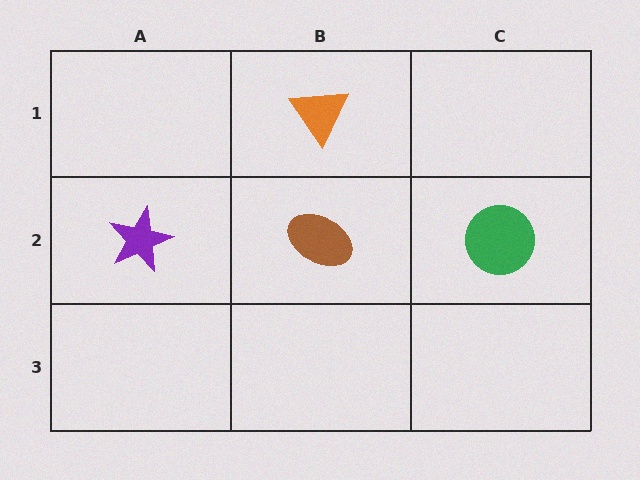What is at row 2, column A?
A purple star.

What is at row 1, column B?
An orange triangle.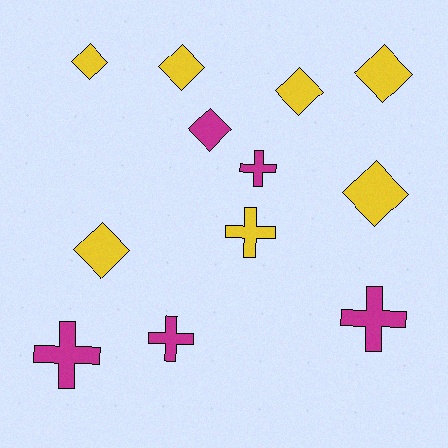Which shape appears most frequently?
Diamond, with 7 objects.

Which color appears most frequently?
Yellow, with 7 objects.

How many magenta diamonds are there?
There is 1 magenta diamond.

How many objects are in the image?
There are 12 objects.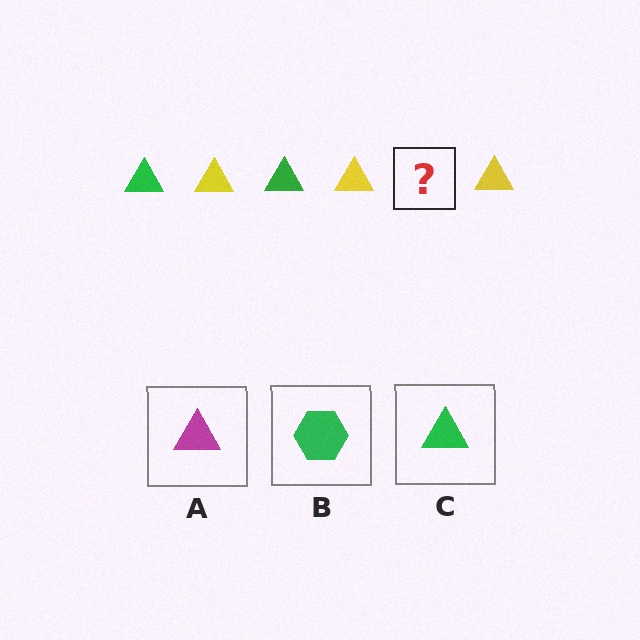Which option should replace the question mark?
Option C.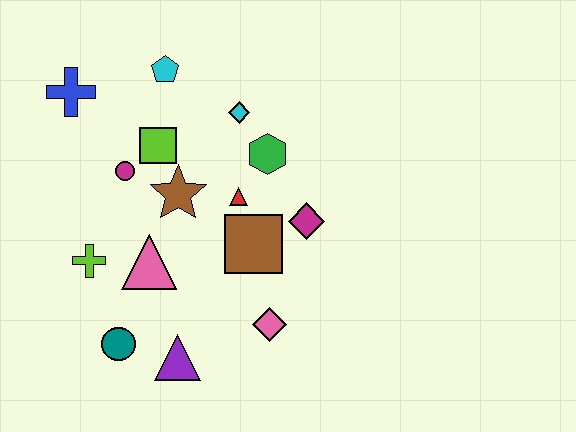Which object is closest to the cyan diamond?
The green hexagon is closest to the cyan diamond.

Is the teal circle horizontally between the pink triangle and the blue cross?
Yes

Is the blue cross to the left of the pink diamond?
Yes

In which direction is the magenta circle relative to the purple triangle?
The magenta circle is above the purple triangle.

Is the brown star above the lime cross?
Yes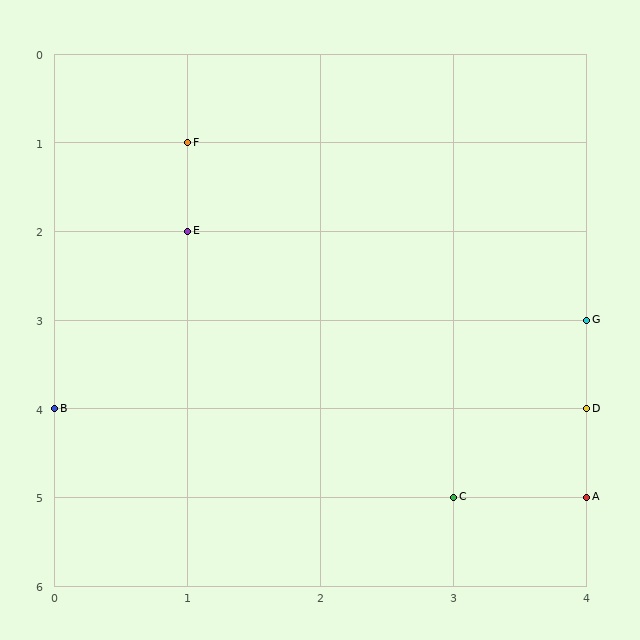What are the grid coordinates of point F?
Point F is at grid coordinates (1, 1).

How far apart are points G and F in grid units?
Points G and F are 3 columns and 2 rows apart (about 3.6 grid units diagonally).